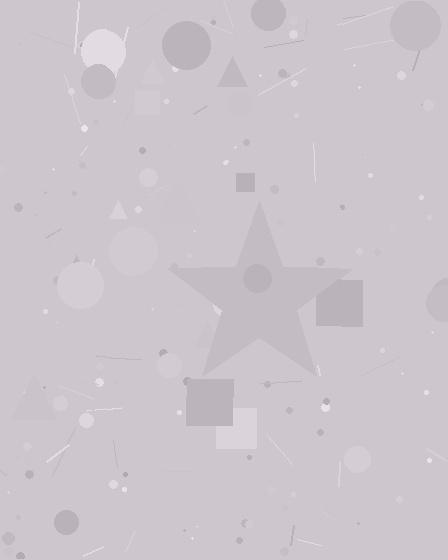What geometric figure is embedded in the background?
A star is embedded in the background.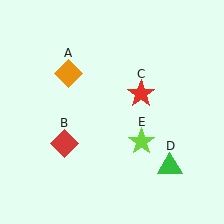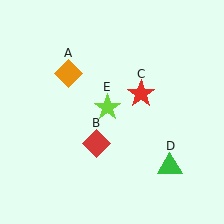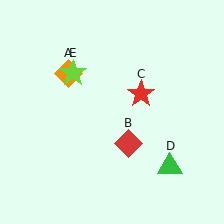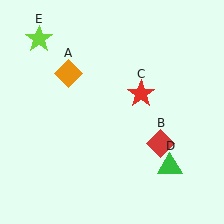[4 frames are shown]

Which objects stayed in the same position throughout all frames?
Orange diamond (object A) and red star (object C) and green triangle (object D) remained stationary.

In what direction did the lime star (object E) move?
The lime star (object E) moved up and to the left.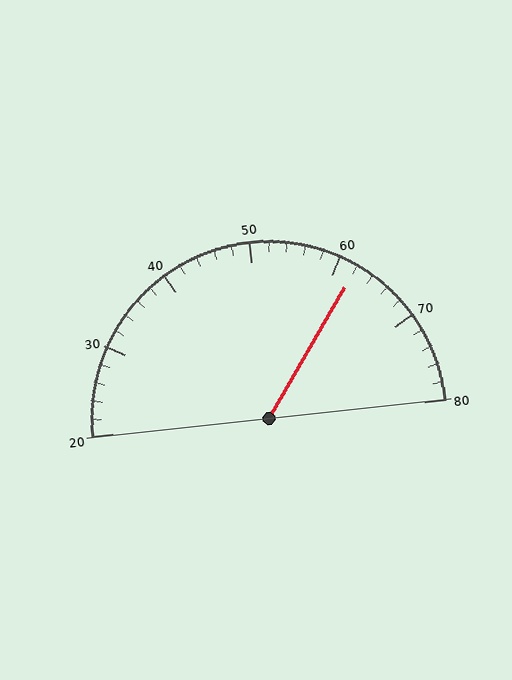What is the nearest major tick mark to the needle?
The nearest major tick mark is 60.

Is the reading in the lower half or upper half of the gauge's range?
The reading is in the upper half of the range (20 to 80).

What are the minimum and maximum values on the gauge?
The gauge ranges from 20 to 80.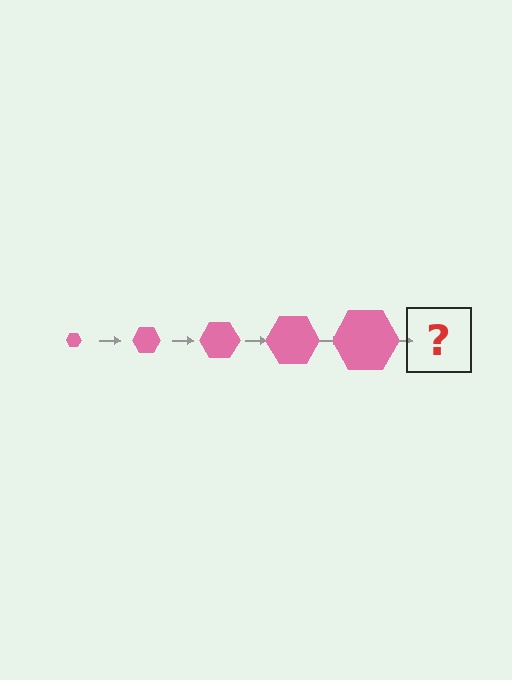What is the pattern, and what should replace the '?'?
The pattern is that the hexagon gets progressively larger each step. The '?' should be a pink hexagon, larger than the previous one.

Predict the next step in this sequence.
The next step is a pink hexagon, larger than the previous one.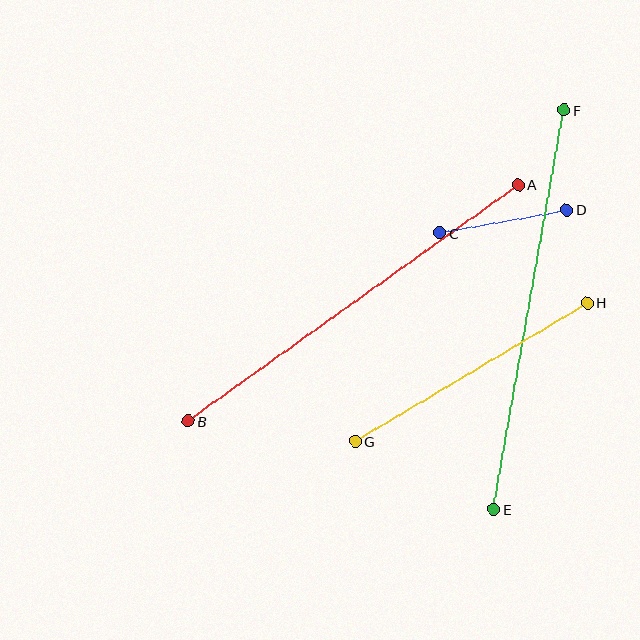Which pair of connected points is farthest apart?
Points A and B are farthest apart.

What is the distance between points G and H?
The distance is approximately 270 pixels.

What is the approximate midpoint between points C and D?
The midpoint is at approximately (503, 221) pixels.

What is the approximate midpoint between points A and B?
The midpoint is at approximately (353, 303) pixels.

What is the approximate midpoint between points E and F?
The midpoint is at approximately (529, 310) pixels.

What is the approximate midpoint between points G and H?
The midpoint is at approximately (471, 372) pixels.